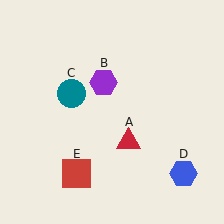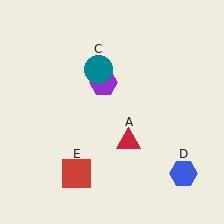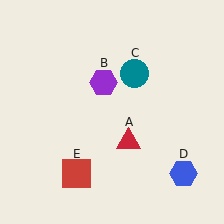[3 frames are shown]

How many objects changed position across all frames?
1 object changed position: teal circle (object C).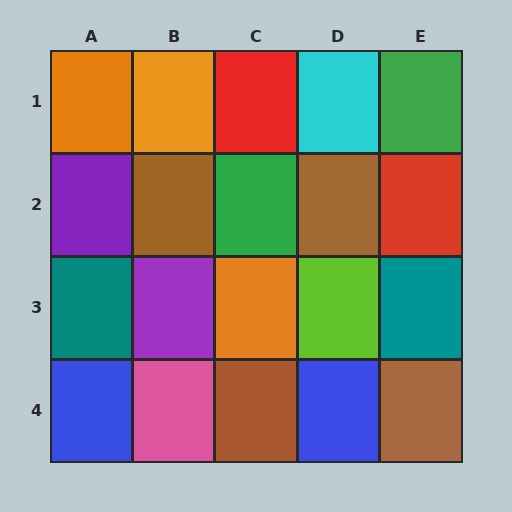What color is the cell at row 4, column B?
Pink.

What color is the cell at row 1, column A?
Orange.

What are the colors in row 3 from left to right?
Teal, purple, orange, lime, teal.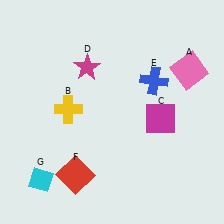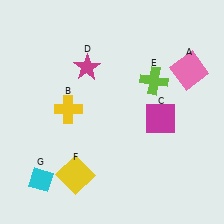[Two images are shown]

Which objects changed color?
E changed from blue to lime. F changed from red to yellow.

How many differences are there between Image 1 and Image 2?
There are 2 differences between the two images.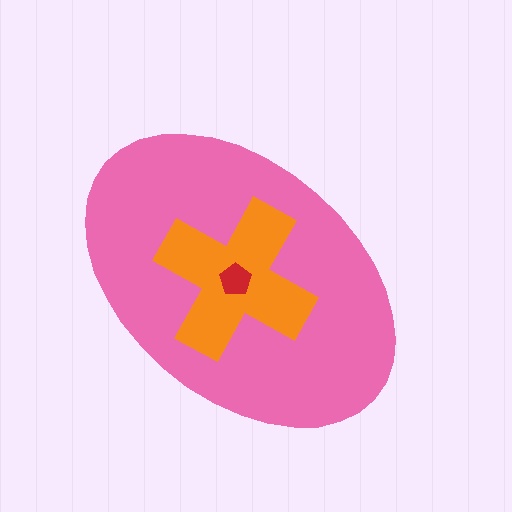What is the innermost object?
The red pentagon.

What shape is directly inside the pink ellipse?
The orange cross.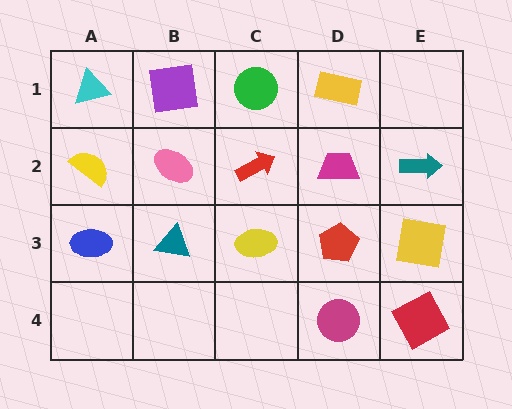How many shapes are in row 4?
2 shapes.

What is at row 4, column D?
A magenta circle.